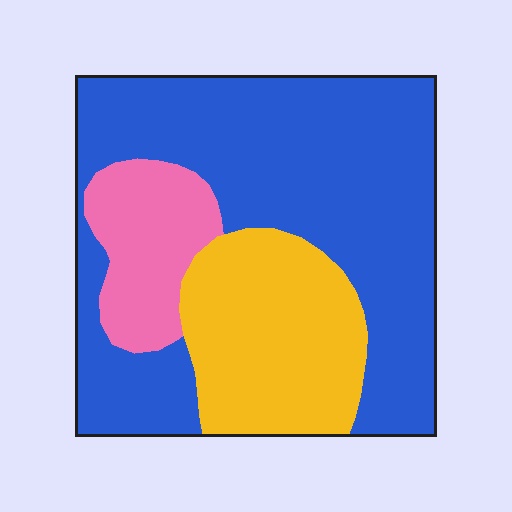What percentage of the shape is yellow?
Yellow takes up about one quarter (1/4) of the shape.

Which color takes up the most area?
Blue, at roughly 60%.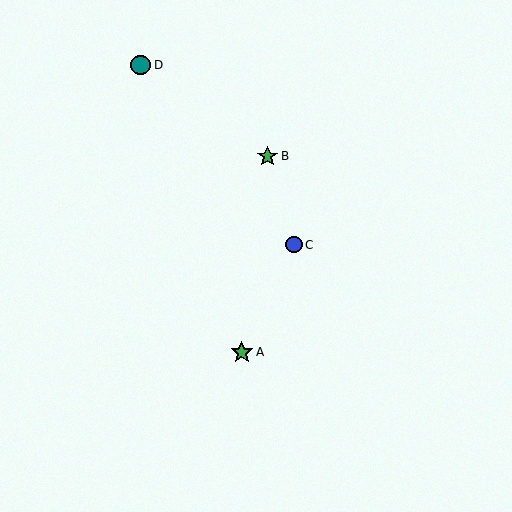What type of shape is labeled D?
Shape D is a teal circle.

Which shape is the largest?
The green star (labeled A) is the largest.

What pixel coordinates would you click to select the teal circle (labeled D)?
Click at (141, 65) to select the teal circle D.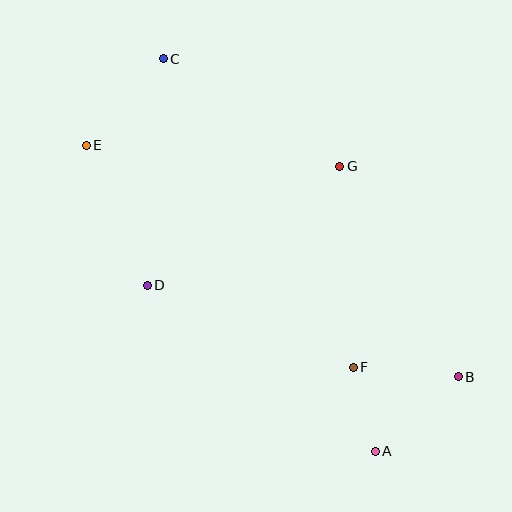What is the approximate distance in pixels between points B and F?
The distance between B and F is approximately 105 pixels.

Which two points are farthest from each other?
Points A and C are farthest from each other.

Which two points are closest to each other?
Points A and F are closest to each other.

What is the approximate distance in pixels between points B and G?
The distance between B and G is approximately 241 pixels.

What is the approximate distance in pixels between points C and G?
The distance between C and G is approximately 207 pixels.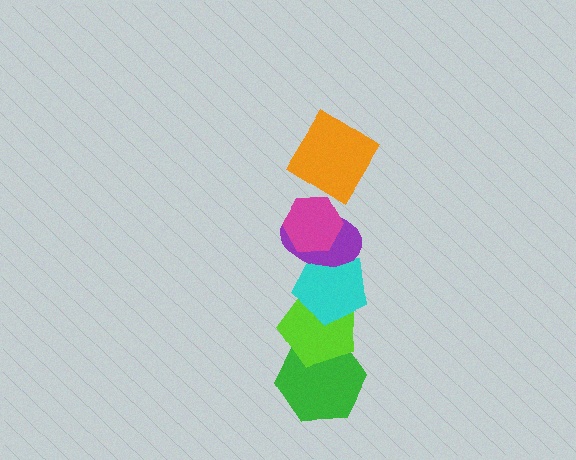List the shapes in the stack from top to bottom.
From top to bottom: the orange diamond, the magenta hexagon, the purple ellipse, the cyan pentagon, the lime pentagon, the green hexagon.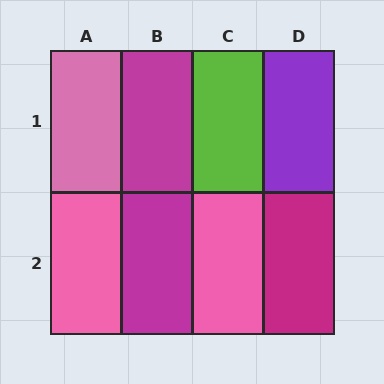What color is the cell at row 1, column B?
Magenta.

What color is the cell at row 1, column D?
Purple.